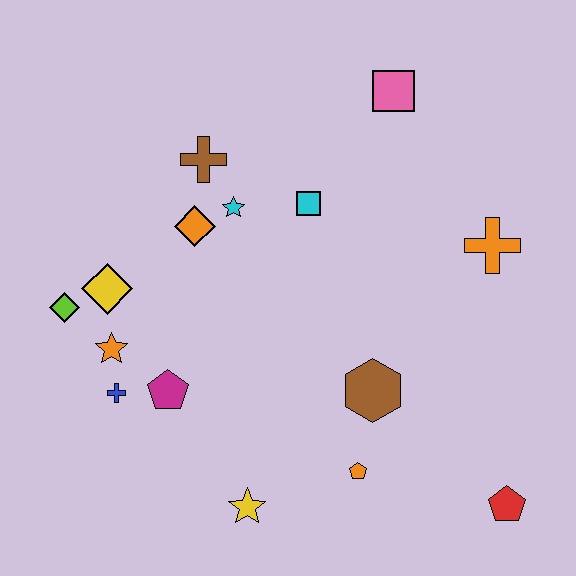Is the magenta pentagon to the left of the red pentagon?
Yes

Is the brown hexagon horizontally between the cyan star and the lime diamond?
No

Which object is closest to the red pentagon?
The orange pentagon is closest to the red pentagon.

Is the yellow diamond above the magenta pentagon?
Yes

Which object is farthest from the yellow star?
The pink square is farthest from the yellow star.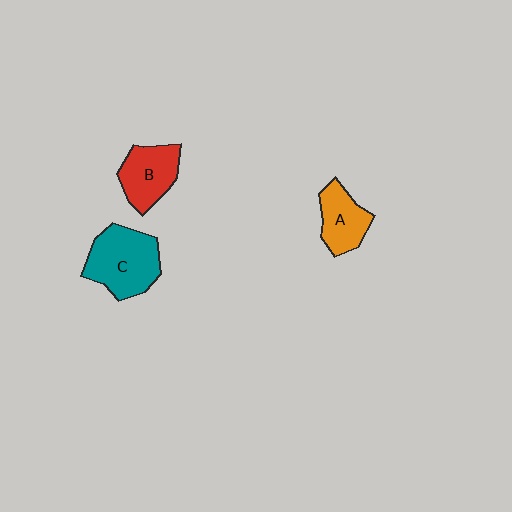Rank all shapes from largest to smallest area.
From largest to smallest: C (teal), B (red), A (orange).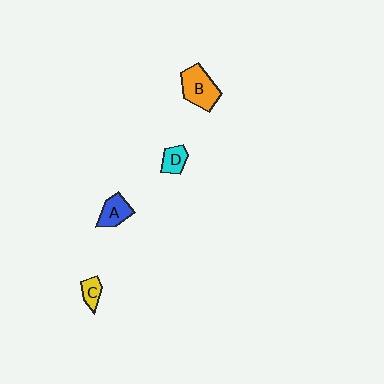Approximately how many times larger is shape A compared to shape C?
Approximately 1.5 times.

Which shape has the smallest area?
Shape C (yellow).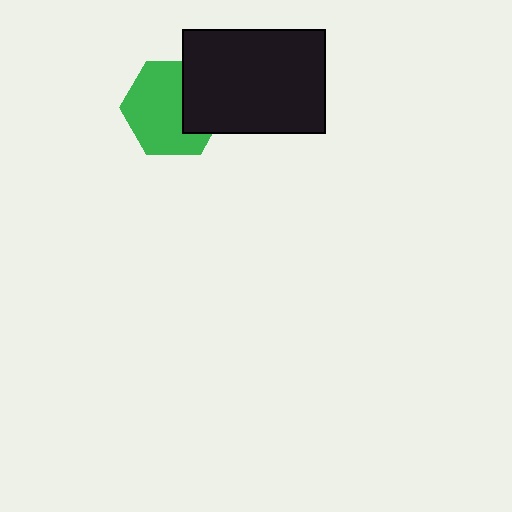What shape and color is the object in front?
The object in front is a black rectangle.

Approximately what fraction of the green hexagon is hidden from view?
Roughly 33% of the green hexagon is hidden behind the black rectangle.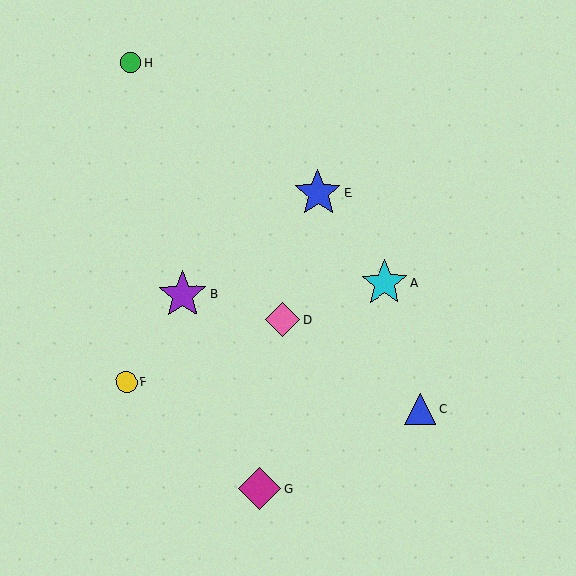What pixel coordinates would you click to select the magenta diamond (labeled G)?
Click at (260, 489) to select the magenta diamond G.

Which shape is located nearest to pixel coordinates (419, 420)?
The blue triangle (labeled C) at (420, 409) is nearest to that location.